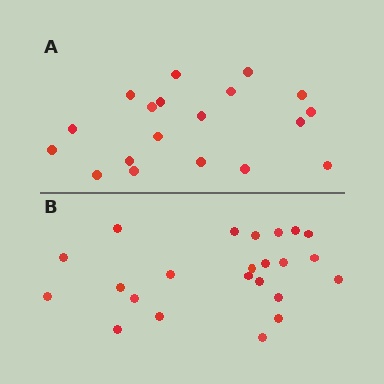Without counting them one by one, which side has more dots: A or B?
Region B (the bottom region) has more dots.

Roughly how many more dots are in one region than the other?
Region B has about 4 more dots than region A.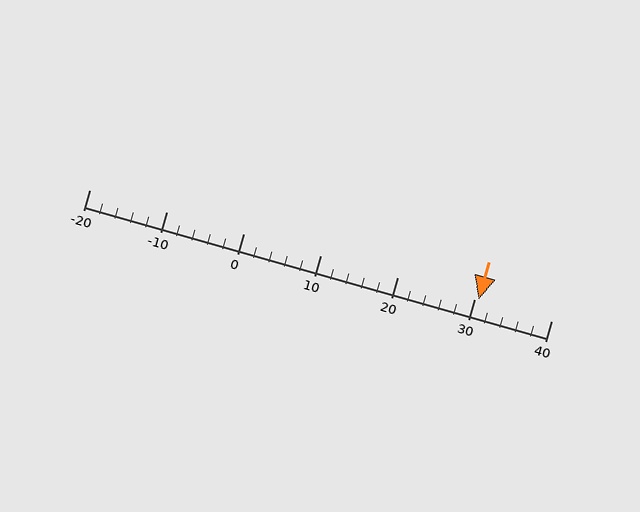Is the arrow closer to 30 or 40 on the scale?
The arrow is closer to 30.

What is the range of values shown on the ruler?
The ruler shows values from -20 to 40.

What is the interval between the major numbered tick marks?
The major tick marks are spaced 10 units apart.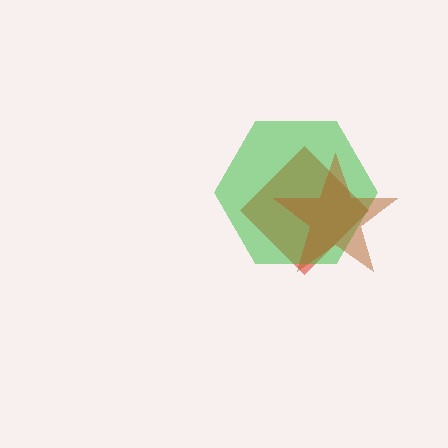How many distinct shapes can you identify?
There are 3 distinct shapes: a red diamond, a green hexagon, a brown star.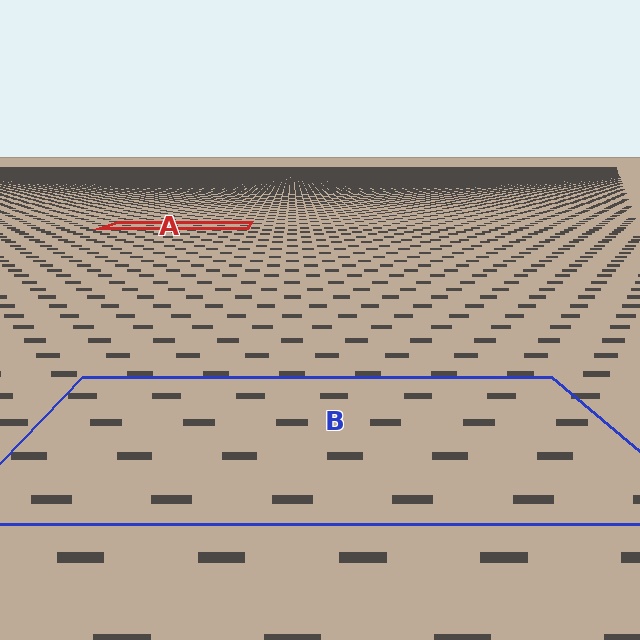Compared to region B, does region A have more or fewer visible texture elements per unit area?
Region A has more texture elements per unit area — they are packed more densely because it is farther away.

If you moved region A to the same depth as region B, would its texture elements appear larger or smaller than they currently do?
They would appear larger. At a closer depth, the same texture elements are projected at a bigger on-screen size.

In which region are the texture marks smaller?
The texture marks are smaller in region A, because it is farther away.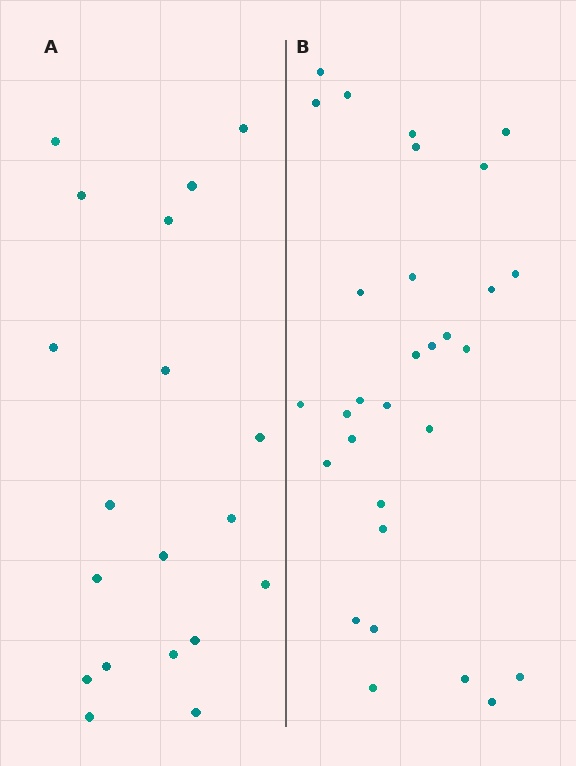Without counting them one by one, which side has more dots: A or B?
Region B (the right region) has more dots.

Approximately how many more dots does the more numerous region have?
Region B has roughly 12 or so more dots than region A.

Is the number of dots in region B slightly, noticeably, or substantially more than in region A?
Region B has substantially more. The ratio is roughly 1.6 to 1.